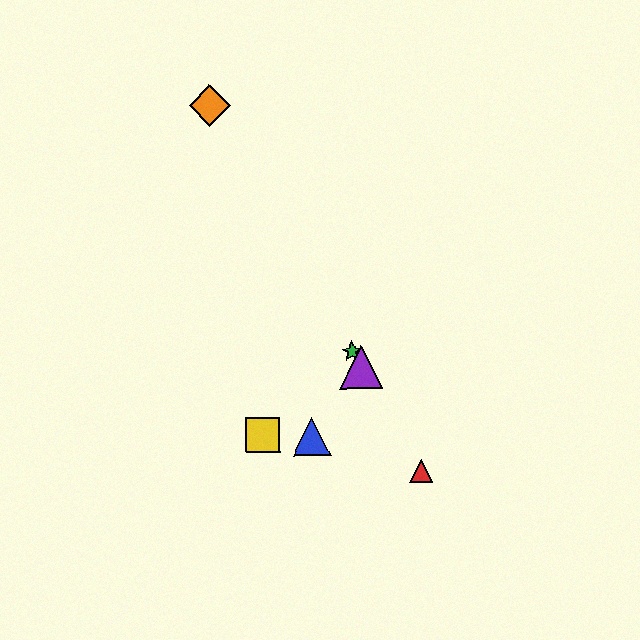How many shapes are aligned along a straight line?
4 shapes (the red triangle, the green star, the purple triangle, the orange diamond) are aligned along a straight line.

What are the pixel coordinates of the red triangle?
The red triangle is at (421, 471).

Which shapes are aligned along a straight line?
The red triangle, the green star, the purple triangle, the orange diamond are aligned along a straight line.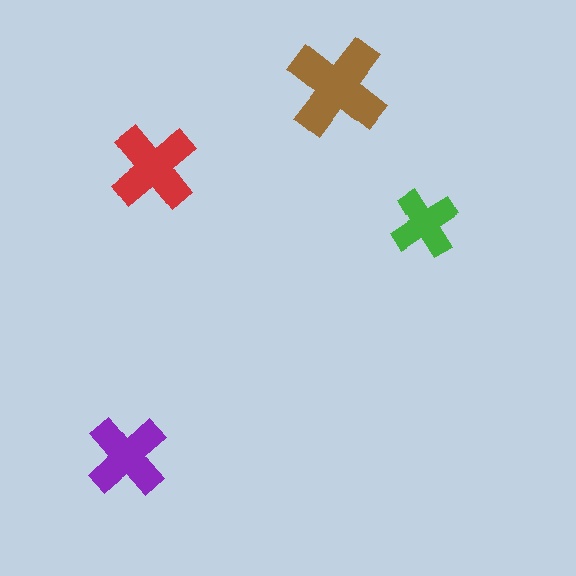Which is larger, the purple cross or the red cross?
The red one.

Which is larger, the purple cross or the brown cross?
The brown one.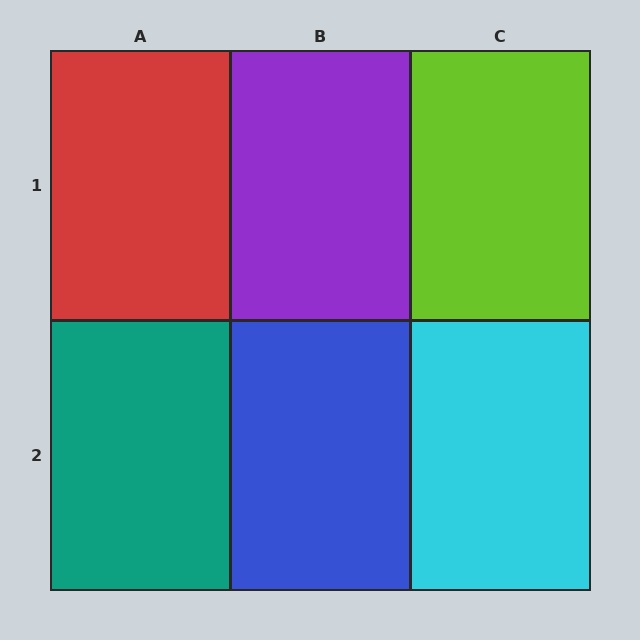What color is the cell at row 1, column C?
Lime.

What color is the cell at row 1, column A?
Red.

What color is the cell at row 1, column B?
Purple.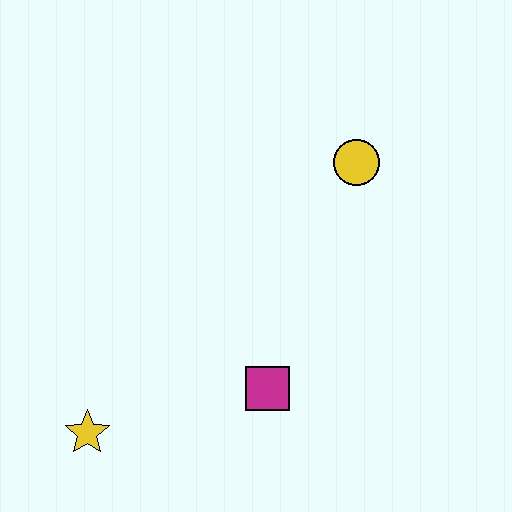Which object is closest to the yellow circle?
The magenta square is closest to the yellow circle.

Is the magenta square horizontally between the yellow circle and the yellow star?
Yes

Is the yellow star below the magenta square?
Yes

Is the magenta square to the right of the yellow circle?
No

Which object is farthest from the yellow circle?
The yellow star is farthest from the yellow circle.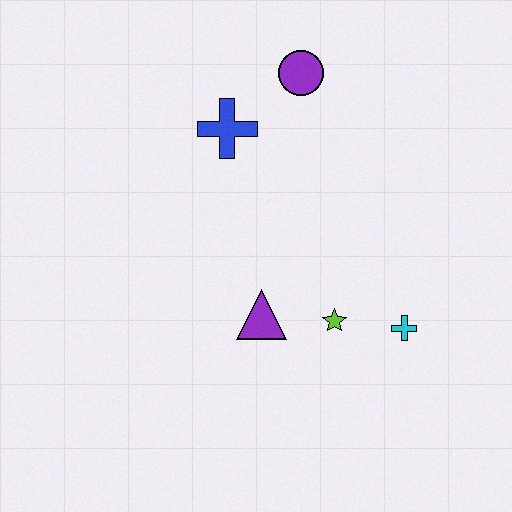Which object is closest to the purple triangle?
The lime star is closest to the purple triangle.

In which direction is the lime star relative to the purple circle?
The lime star is below the purple circle.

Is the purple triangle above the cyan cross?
Yes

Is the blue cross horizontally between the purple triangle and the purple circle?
No